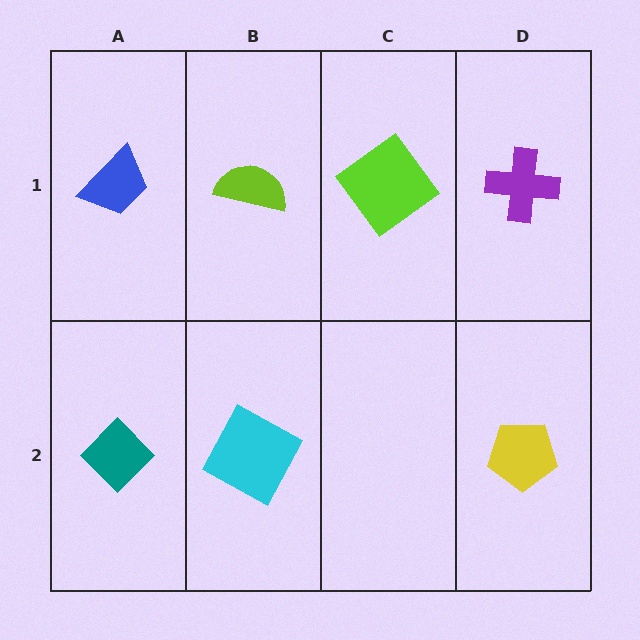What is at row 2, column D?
A yellow pentagon.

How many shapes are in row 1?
4 shapes.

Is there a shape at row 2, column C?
No, that cell is empty.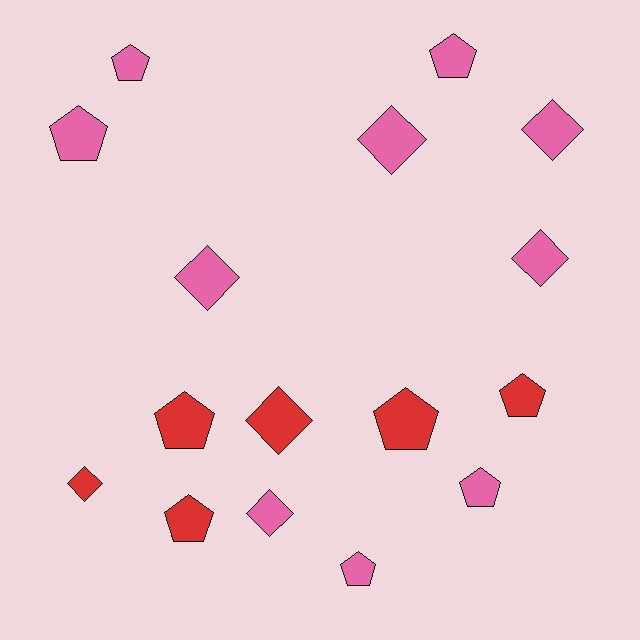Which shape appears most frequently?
Pentagon, with 9 objects.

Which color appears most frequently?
Pink, with 10 objects.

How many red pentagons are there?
There are 4 red pentagons.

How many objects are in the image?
There are 16 objects.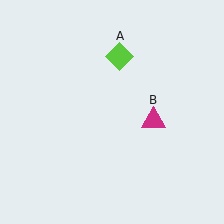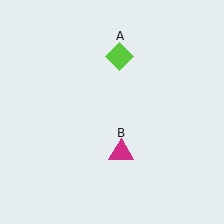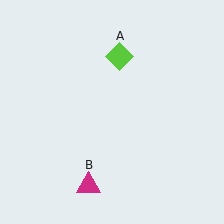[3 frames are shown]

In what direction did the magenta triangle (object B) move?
The magenta triangle (object B) moved down and to the left.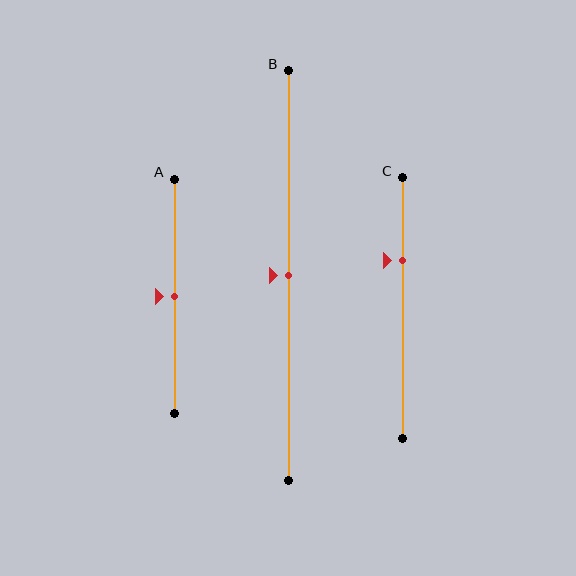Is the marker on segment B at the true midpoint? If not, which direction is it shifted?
Yes, the marker on segment B is at the true midpoint.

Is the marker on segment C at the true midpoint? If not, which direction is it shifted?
No, the marker on segment C is shifted upward by about 18% of the segment length.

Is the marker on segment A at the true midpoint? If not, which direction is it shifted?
Yes, the marker on segment A is at the true midpoint.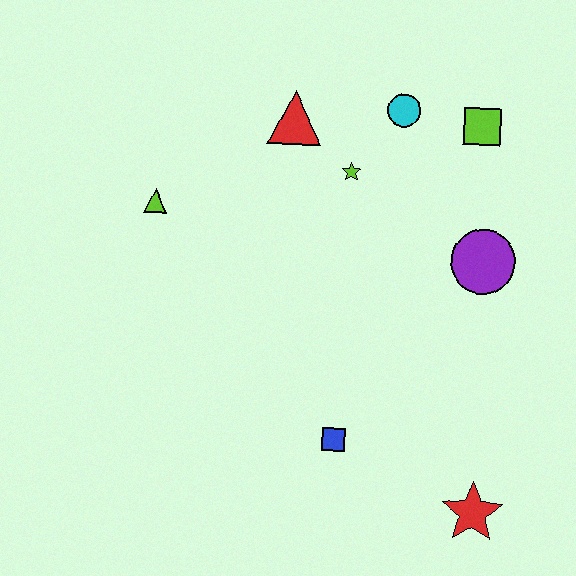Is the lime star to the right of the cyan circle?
No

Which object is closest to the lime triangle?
The red triangle is closest to the lime triangle.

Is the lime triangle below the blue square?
No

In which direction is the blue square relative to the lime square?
The blue square is below the lime square.